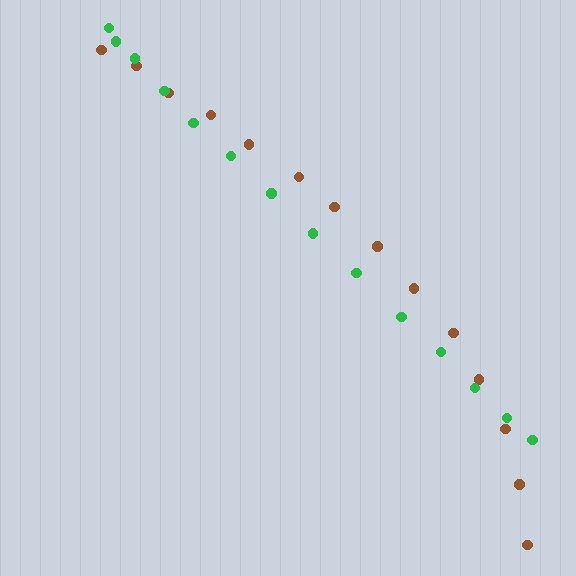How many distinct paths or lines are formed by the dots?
There are 2 distinct paths.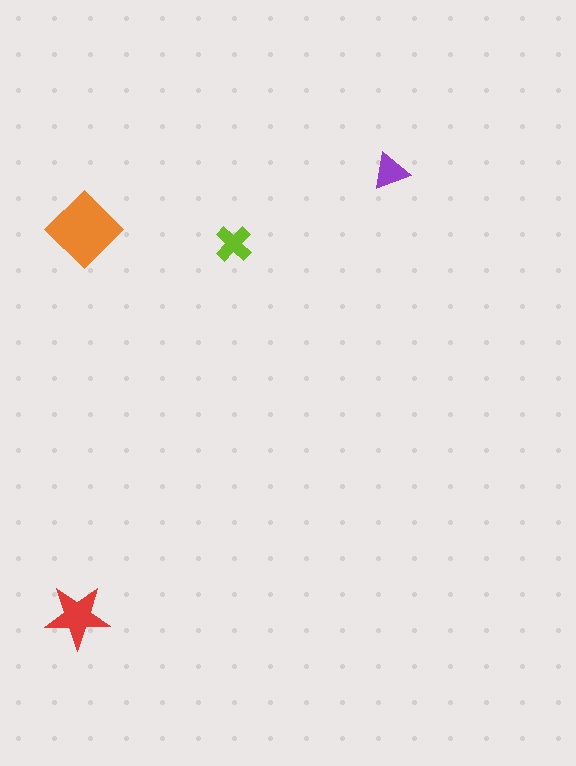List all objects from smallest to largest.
The purple triangle, the lime cross, the red star, the orange diamond.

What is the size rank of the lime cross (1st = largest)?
3rd.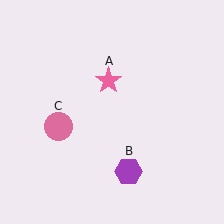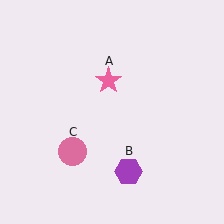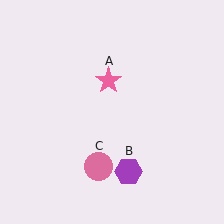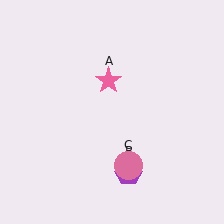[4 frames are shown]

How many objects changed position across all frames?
1 object changed position: pink circle (object C).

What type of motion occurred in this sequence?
The pink circle (object C) rotated counterclockwise around the center of the scene.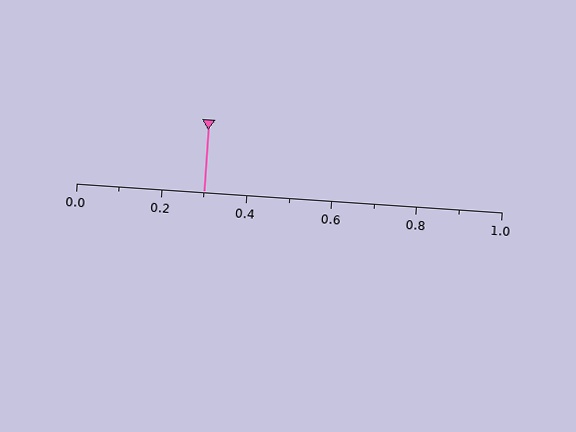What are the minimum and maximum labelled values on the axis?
The axis runs from 0.0 to 1.0.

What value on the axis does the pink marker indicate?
The marker indicates approximately 0.3.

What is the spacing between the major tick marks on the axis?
The major ticks are spaced 0.2 apart.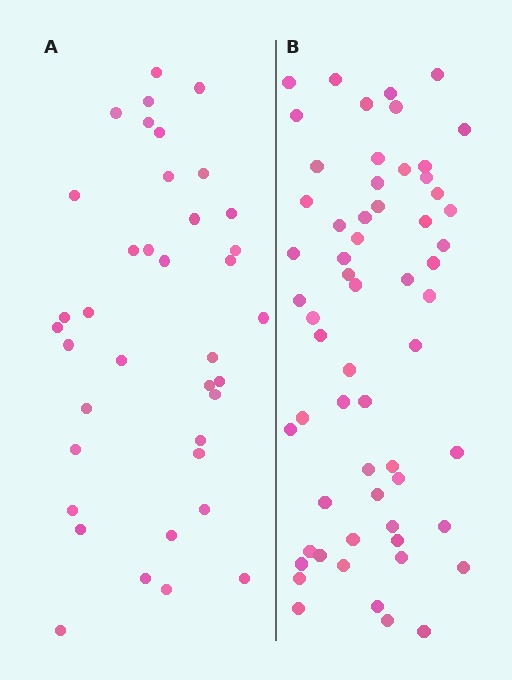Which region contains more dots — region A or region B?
Region B (the right region) has more dots.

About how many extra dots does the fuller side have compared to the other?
Region B has approximately 20 more dots than region A.